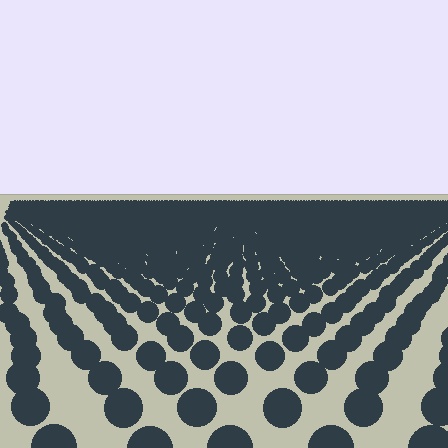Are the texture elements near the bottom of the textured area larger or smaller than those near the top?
Larger. Near the bottom, elements are closer to the viewer and appear at a bigger on-screen size.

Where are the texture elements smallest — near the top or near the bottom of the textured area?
Near the top.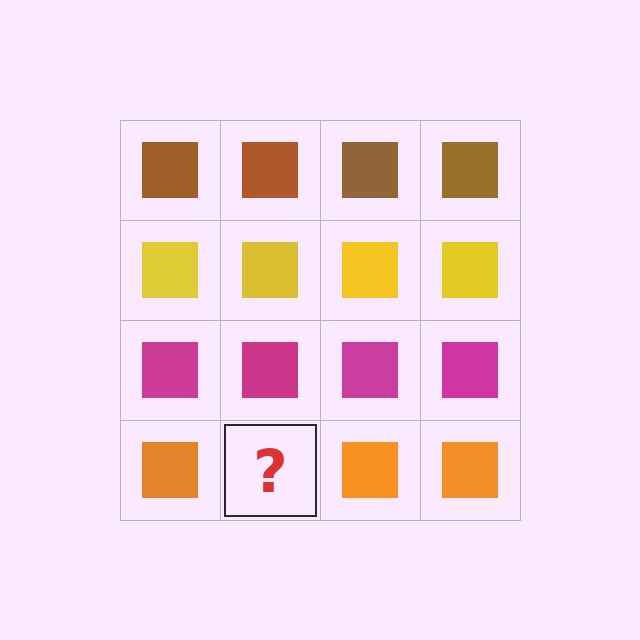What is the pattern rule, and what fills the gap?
The rule is that each row has a consistent color. The gap should be filled with an orange square.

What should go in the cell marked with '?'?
The missing cell should contain an orange square.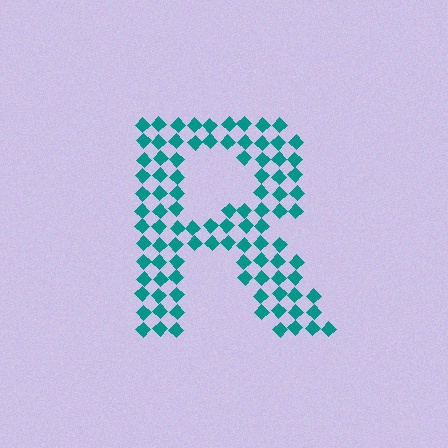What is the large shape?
The large shape is the letter R.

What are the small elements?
The small elements are diamonds.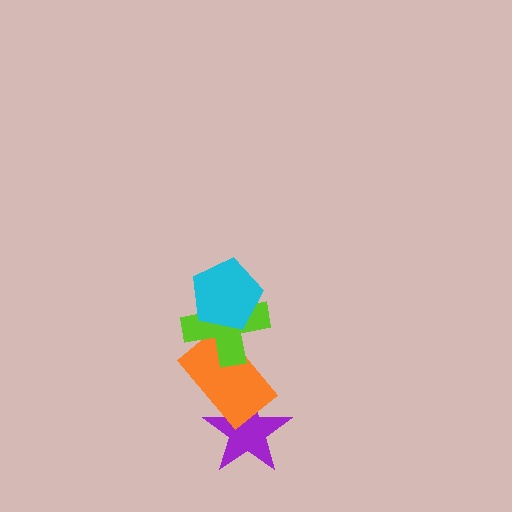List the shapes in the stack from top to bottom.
From top to bottom: the cyan pentagon, the lime cross, the orange rectangle, the purple star.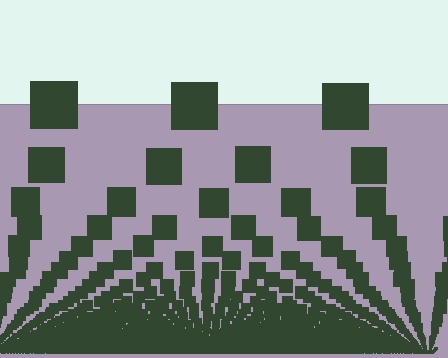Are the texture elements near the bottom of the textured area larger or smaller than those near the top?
Smaller. The gradient is inverted — elements near the bottom are smaller and denser.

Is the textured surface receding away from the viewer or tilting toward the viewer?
The surface appears to tilt toward the viewer. Texture elements get larger and sparser toward the top.